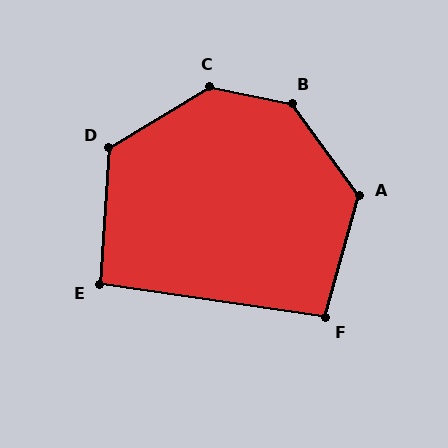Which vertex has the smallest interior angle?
E, at approximately 95 degrees.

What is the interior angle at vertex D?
Approximately 125 degrees (obtuse).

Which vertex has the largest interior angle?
B, at approximately 138 degrees.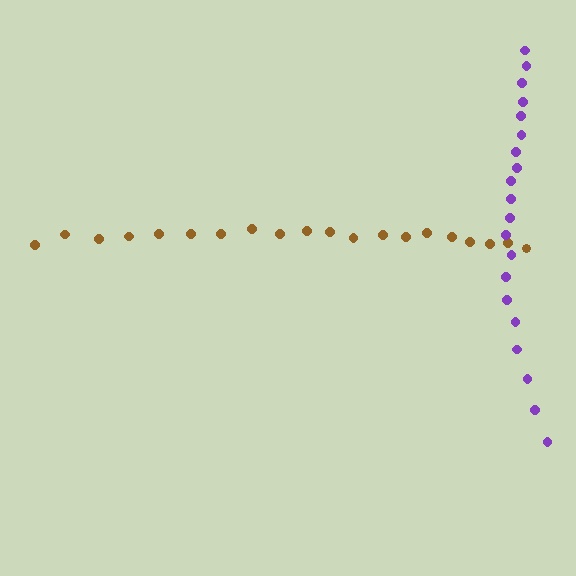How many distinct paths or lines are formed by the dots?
There are 2 distinct paths.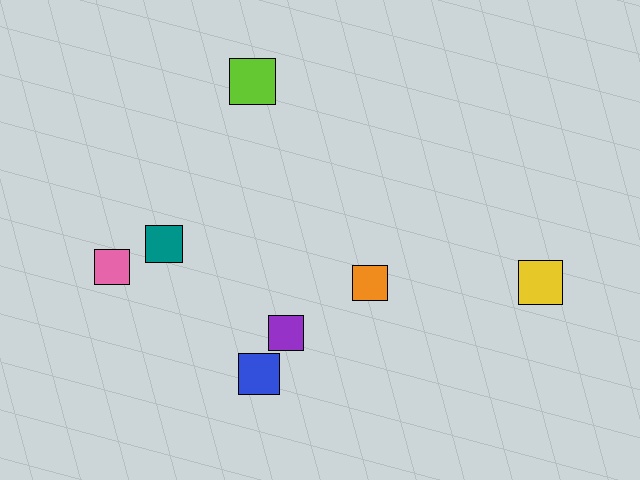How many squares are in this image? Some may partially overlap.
There are 7 squares.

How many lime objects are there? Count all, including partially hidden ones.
There is 1 lime object.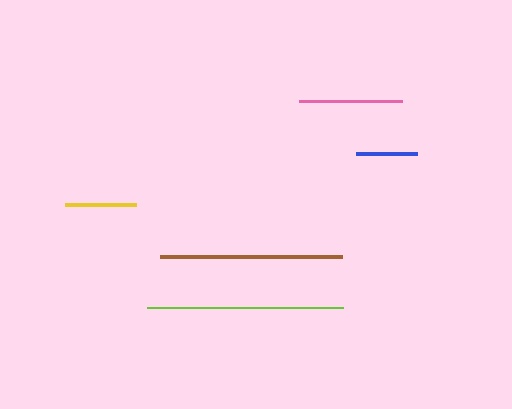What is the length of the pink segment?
The pink segment is approximately 103 pixels long.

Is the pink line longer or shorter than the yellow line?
The pink line is longer than the yellow line.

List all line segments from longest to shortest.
From longest to shortest: lime, brown, pink, yellow, blue.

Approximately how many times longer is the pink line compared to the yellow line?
The pink line is approximately 1.4 times the length of the yellow line.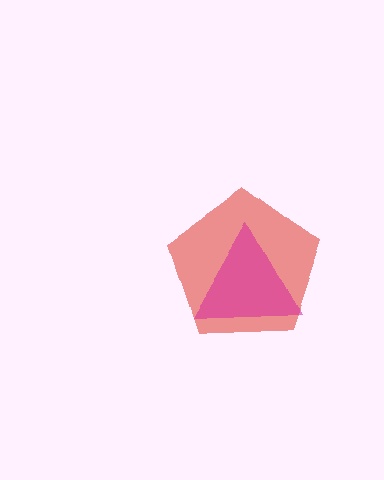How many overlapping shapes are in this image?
There are 2 overlapping shapes in the image.